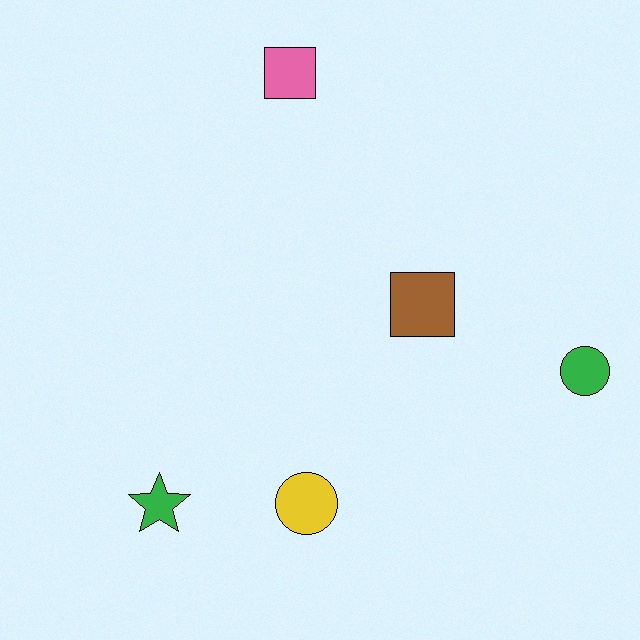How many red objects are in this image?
There are no red objects.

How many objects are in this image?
There are 5 objects.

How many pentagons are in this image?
There are no pentagons.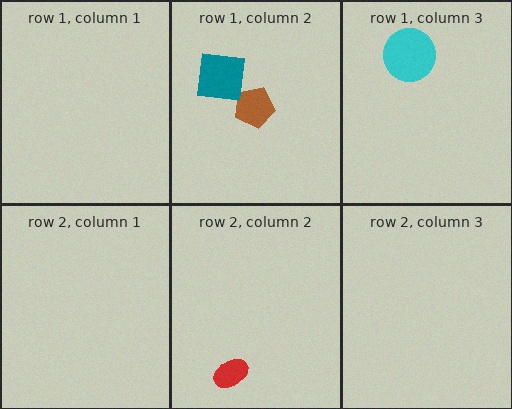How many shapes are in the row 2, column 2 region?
1.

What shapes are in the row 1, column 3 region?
The cyan circle.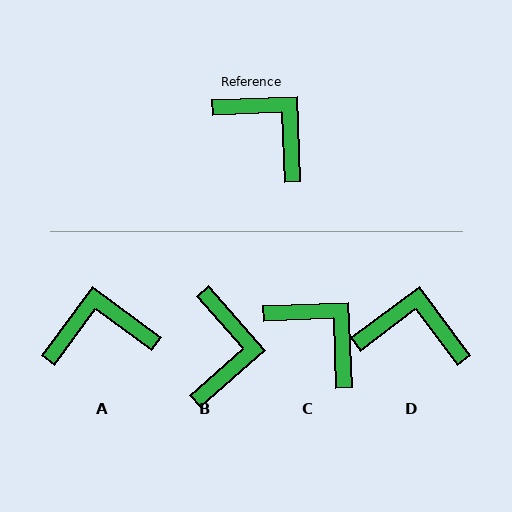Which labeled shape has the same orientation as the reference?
C.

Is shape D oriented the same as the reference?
No, it is off by about 35 degrees.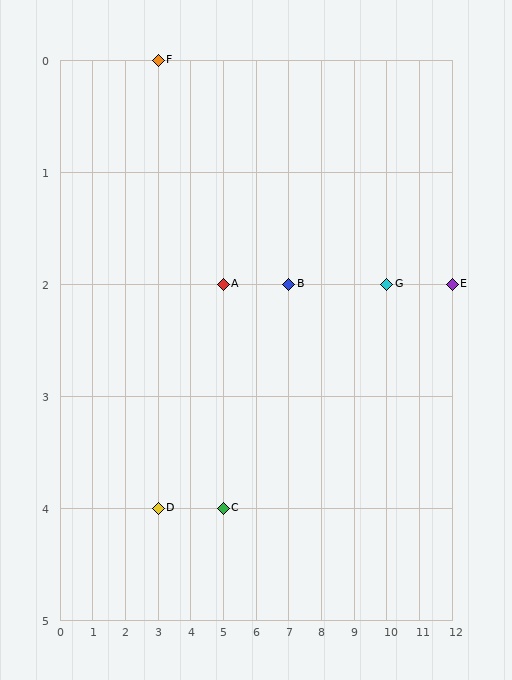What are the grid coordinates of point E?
Point E is at grid coordinates (12, 2).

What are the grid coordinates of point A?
Point A is at grid coordinates (5, 2).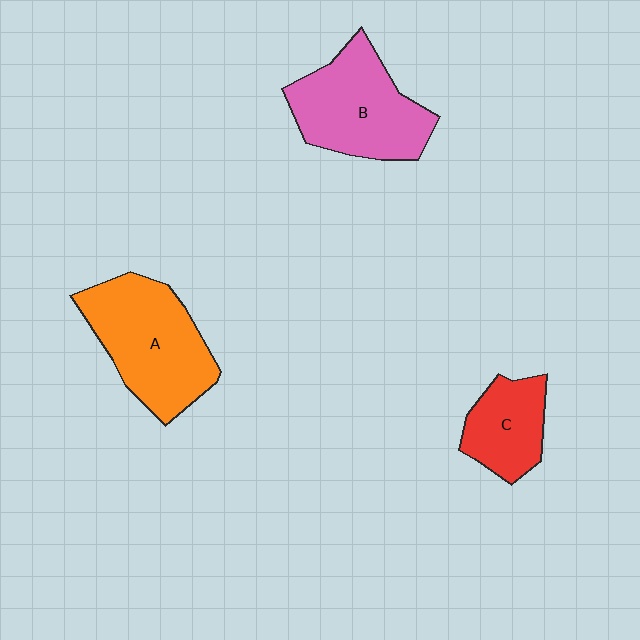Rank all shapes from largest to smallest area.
From largest to smallest: A (orange), B (pink), C (red).